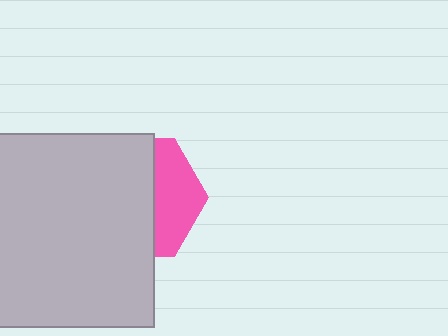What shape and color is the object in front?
The object in front is a light gray square.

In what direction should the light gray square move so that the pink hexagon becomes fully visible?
The light gray square should move left. That is the shortest direction to clear the overlap and leave the pink hexagon fully visible.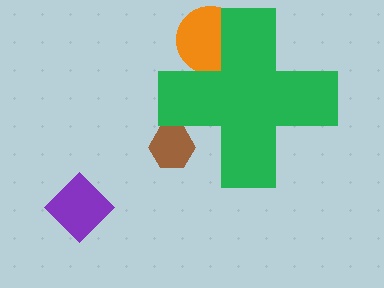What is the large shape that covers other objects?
A green cross.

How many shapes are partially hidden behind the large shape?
2 shapes are partially hidden.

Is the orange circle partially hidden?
Yes, the orange circle is partially hidden behind the green cross.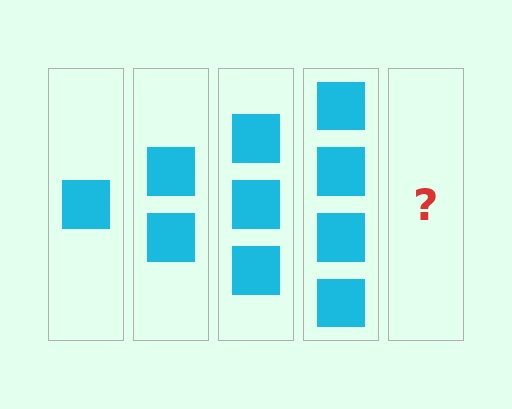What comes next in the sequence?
The next element should be 5 squares.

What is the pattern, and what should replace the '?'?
The pattern is that each step adds one more square. The '?' should be 5 squares.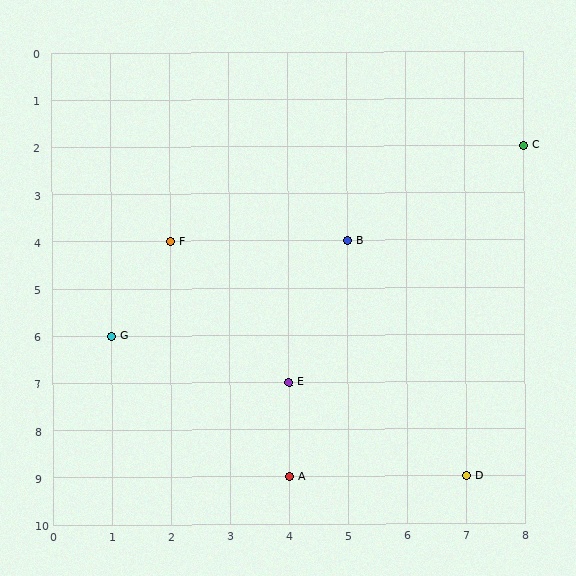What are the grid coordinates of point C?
Point C is at grid coordinates (8, 2).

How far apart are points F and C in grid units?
Points F and C are 6 columns and 2 rows apart (about 6.3 grid units diagonally).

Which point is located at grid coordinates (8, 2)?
Point C is at (8, 2).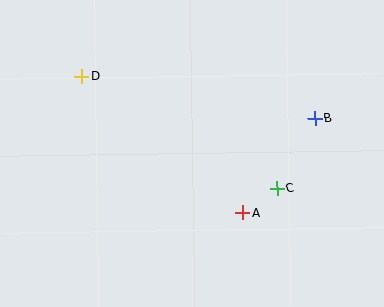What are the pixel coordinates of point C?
Point C is at (277, 188).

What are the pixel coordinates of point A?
Point A is at (243, 213).